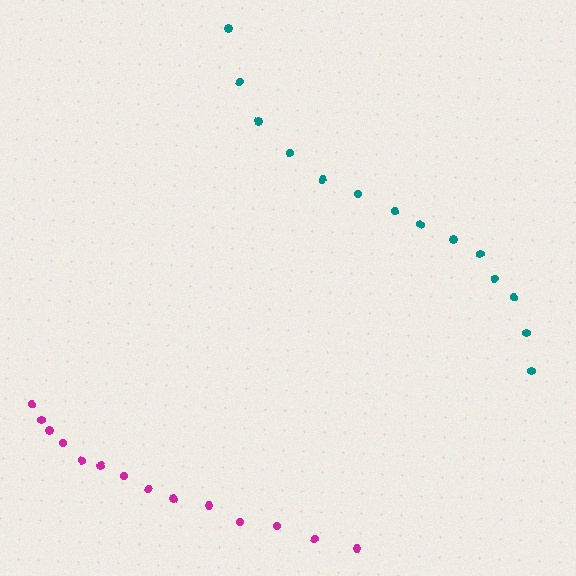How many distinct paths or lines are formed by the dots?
There are 2 distinct paths.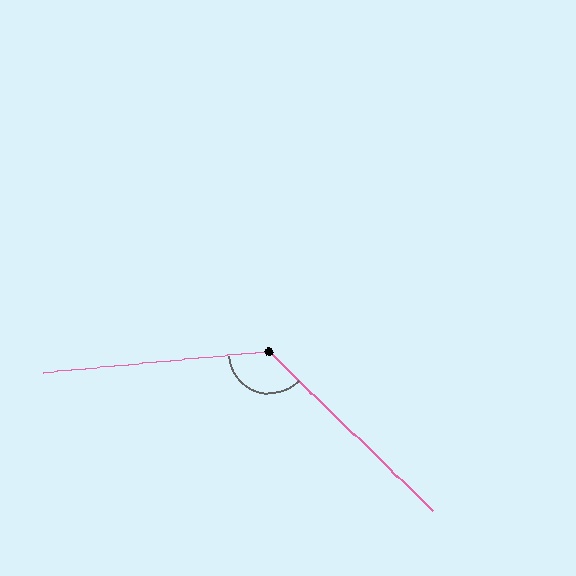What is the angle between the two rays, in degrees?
Approximately 131 degrees.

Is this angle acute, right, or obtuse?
It is obtuse.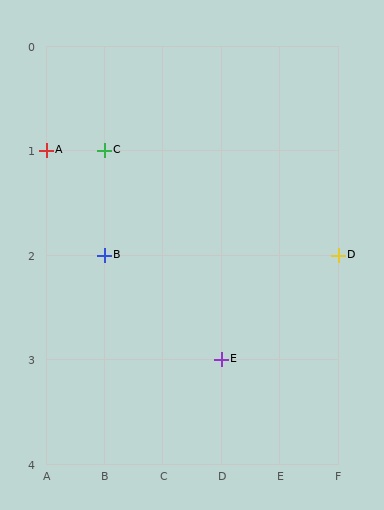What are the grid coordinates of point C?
Point C is at grid coordinates (B, 1).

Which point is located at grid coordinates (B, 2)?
Point B is at (B, 2).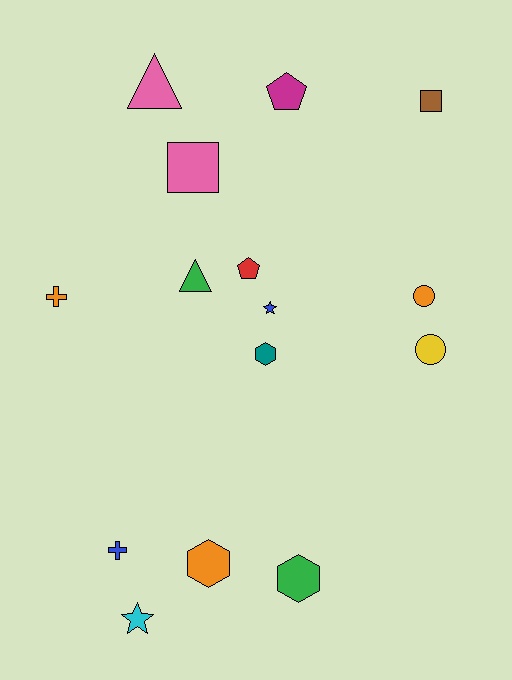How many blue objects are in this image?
There are 2 blue objects.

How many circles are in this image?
There are 2 circles.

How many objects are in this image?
There are 15 objects.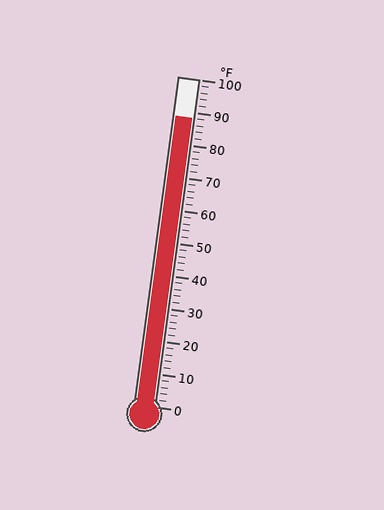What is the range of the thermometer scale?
The thermometer scale ranges from 0°F to 100°F.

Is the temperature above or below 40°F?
The temperature is above 40°F.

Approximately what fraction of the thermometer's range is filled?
The thermometer is filled to approximately 90% of its range.